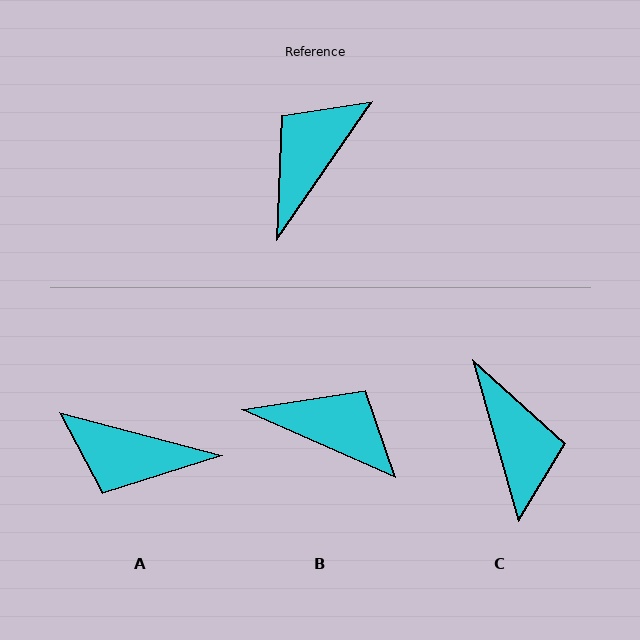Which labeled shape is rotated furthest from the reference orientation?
C, about 130 degrees away.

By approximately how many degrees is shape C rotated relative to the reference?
Approximately 130 degrees clockwise.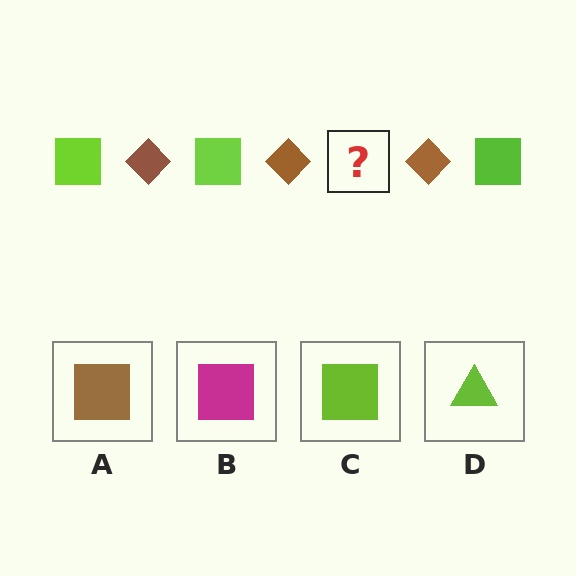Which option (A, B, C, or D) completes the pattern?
C.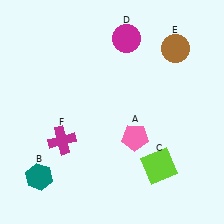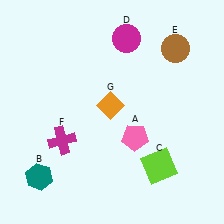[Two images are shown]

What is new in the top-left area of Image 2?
An orange diamond (G) was added in the top-left area of Image 2.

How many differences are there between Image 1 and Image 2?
There is 1 difference between the two images.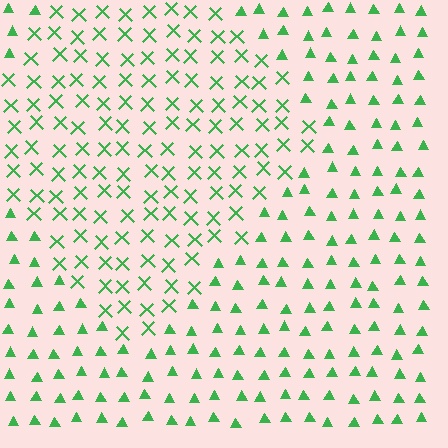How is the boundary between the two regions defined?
The boundary is defined by a change in element shape: X marks inside vs. triangles outside. All elements share the same color and spacing.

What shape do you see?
I see a diamond.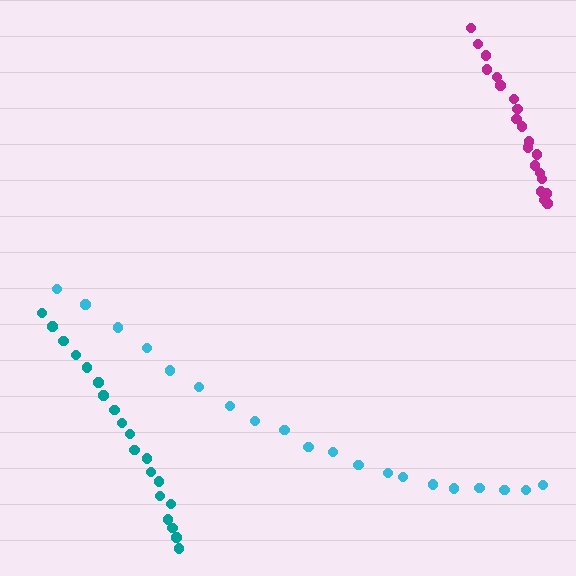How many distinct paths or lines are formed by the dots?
There are 3 distinct paths.